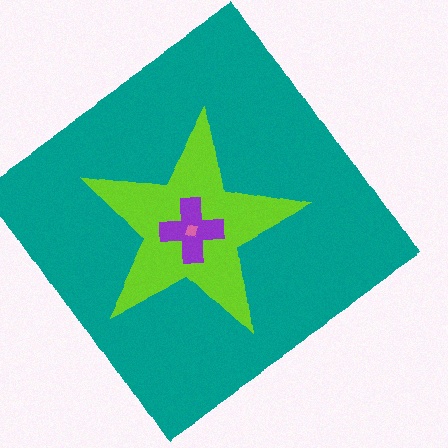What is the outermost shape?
The teal diamond.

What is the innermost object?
The pink diamond.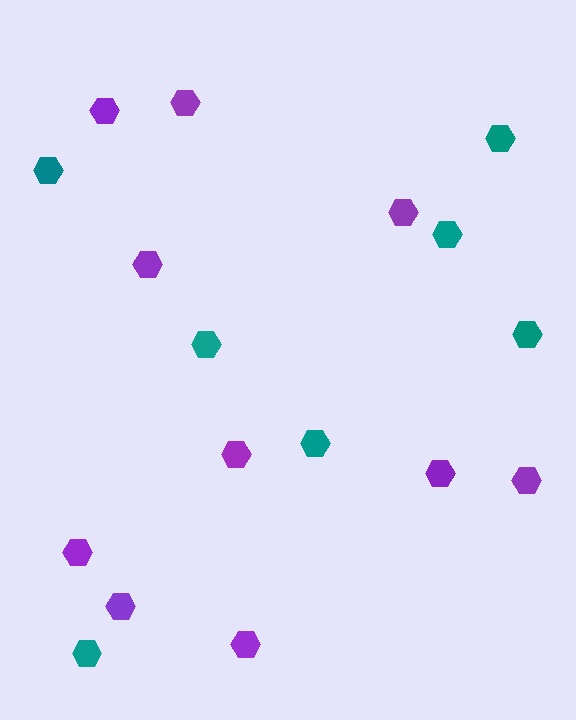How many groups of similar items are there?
There are 2 groups: one group of purple hexagons (10) and one group of teal hexagons (7).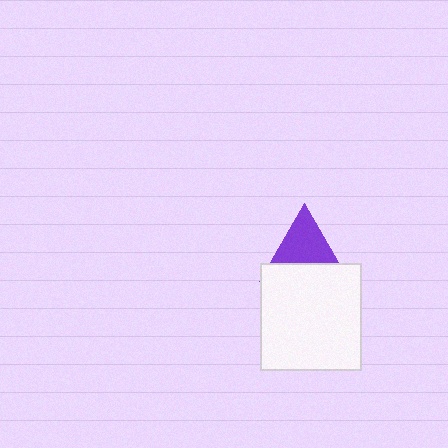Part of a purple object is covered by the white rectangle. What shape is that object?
It is a triangle.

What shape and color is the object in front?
The object in front is a white rectangle.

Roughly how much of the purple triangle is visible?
About half of it is visible (roughly 60%).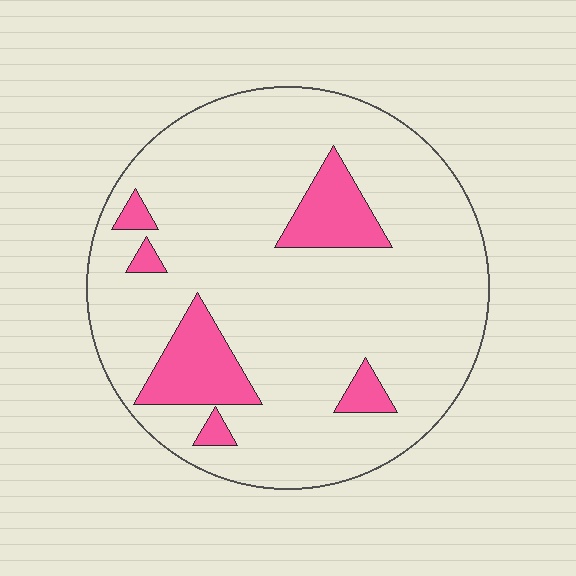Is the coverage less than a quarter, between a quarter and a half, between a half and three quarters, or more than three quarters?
Less than a quarter.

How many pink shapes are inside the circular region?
6.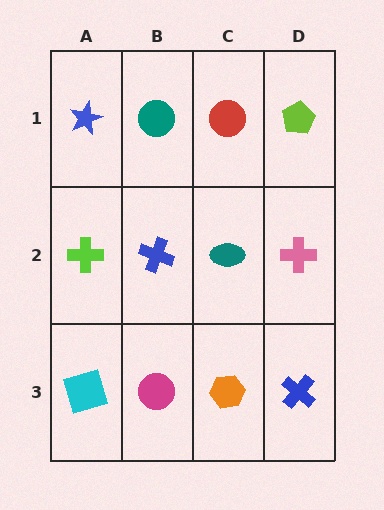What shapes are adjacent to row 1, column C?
A teal ellipse (row 2, column C), a teal circle (row 1, column B), a lime pentagon (row 1, column D).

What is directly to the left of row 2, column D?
A teal ellipse.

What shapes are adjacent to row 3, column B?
A blue cross (row 2, column B), a cyan square (row 3, column A), an orange hexagon (row 3, column C).